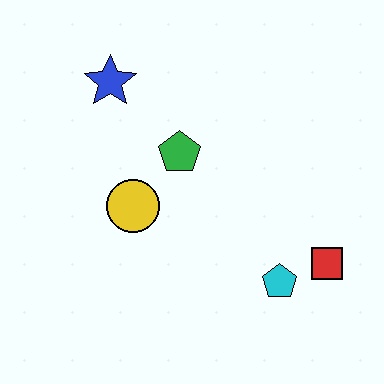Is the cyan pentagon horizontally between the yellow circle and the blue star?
No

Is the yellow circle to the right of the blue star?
Yes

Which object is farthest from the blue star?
The red square is farthest from the blue star.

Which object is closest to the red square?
The cyan pentagon is closest to the red square.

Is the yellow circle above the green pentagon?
No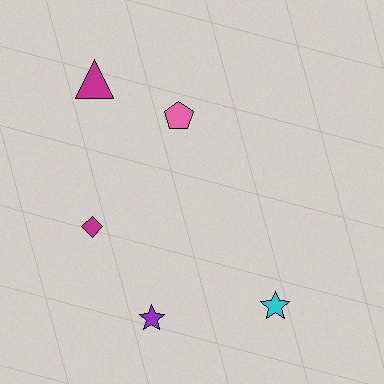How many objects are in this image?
There are 5 objects.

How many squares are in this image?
There are no squares.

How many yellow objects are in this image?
There are no yellow objects.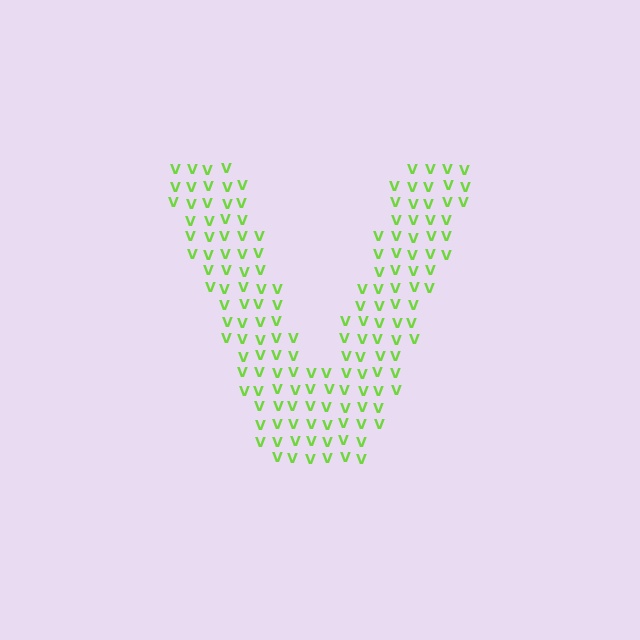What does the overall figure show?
The overall figure shows the letter V.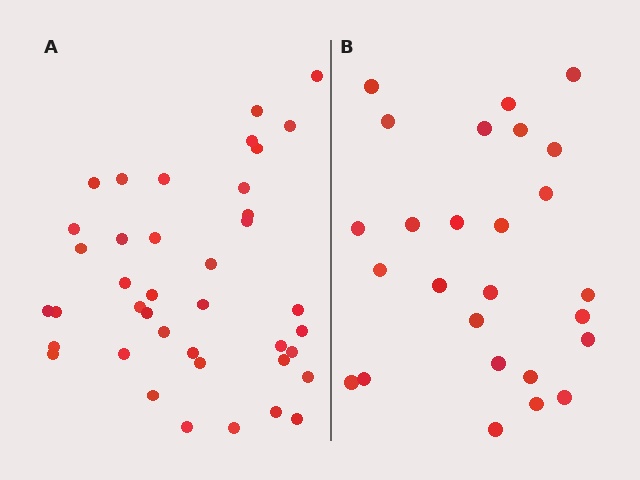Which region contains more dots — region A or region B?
Region A (the left region) has more dots.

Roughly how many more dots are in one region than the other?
Region A has approximately 15 more dots than region B.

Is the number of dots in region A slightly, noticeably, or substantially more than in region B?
Region A has substantially more. The ratio is roughly 1.5 to 1.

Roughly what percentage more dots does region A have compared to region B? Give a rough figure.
About 55% more.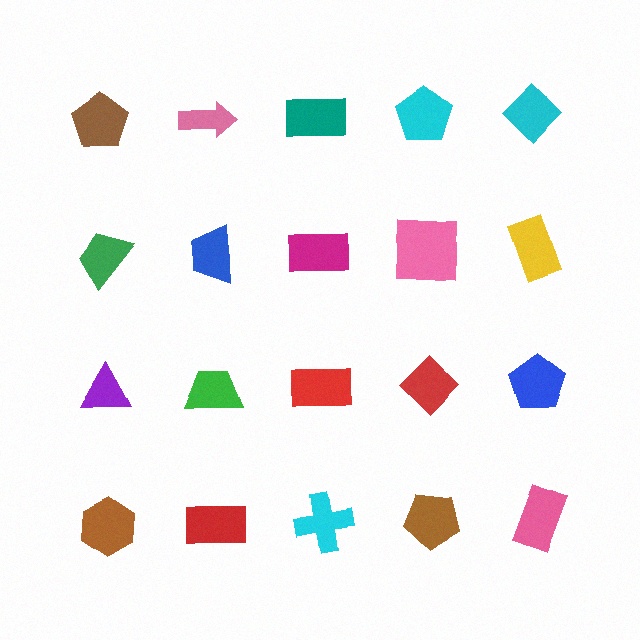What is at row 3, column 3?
A red rectangle.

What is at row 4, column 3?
A cyan cross.